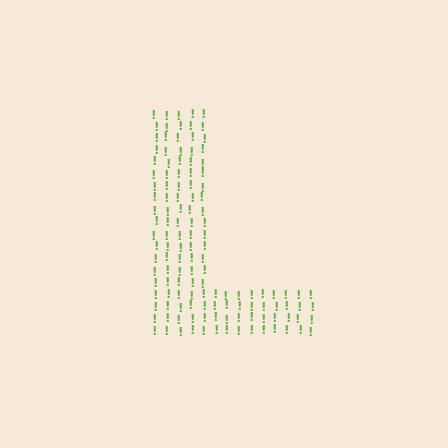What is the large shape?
The large shape is the letter L.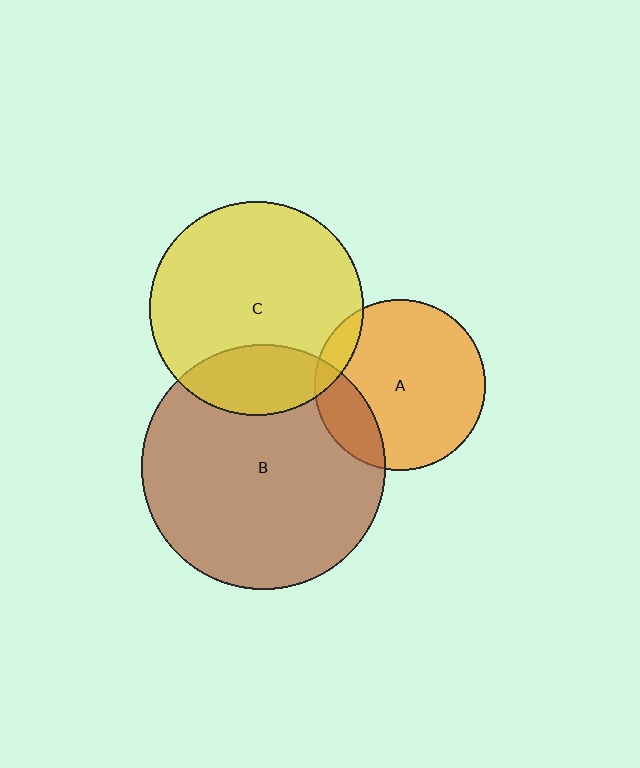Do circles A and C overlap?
Yes.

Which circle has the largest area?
Circle B (brown).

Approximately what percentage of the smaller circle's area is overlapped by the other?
Approximately 10%.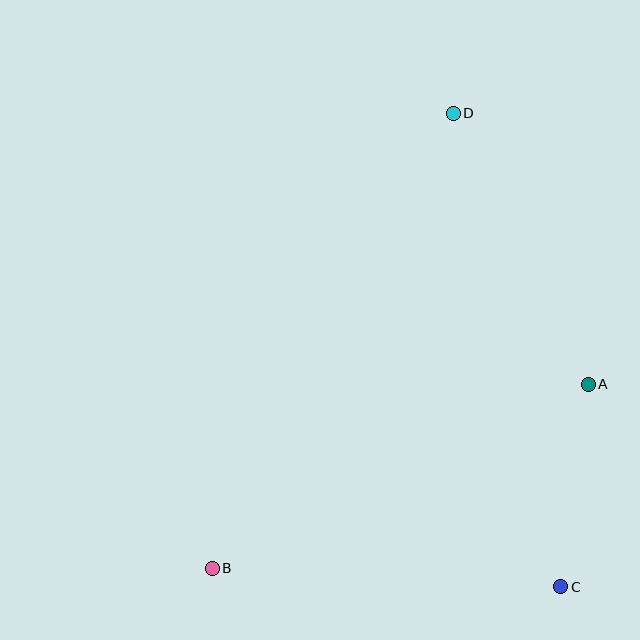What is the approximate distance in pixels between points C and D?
The distance between C and D is approximately 485 pixels.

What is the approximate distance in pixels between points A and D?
The distance between A and D is approximately 303 pixels.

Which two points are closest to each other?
Points A and C are closest to each other.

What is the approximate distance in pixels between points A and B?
The distance between A and B is approximately 419 pixels.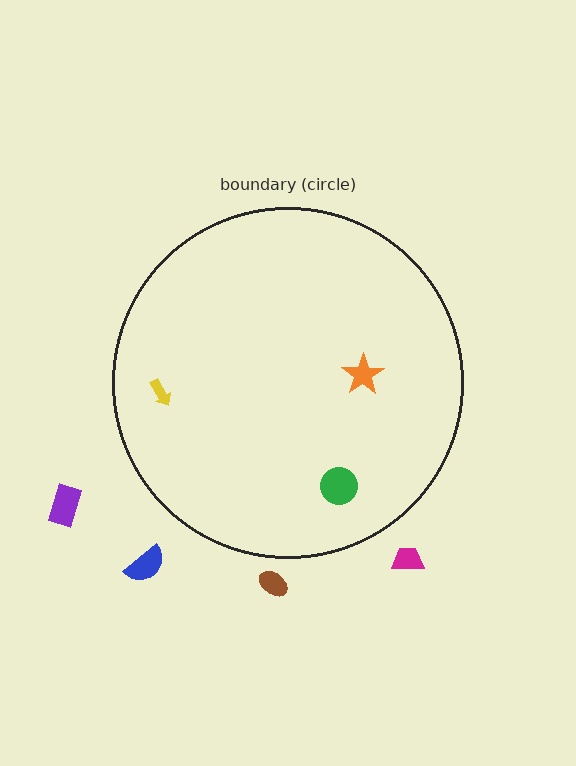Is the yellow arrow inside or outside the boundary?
Inside.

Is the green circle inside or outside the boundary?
Inside.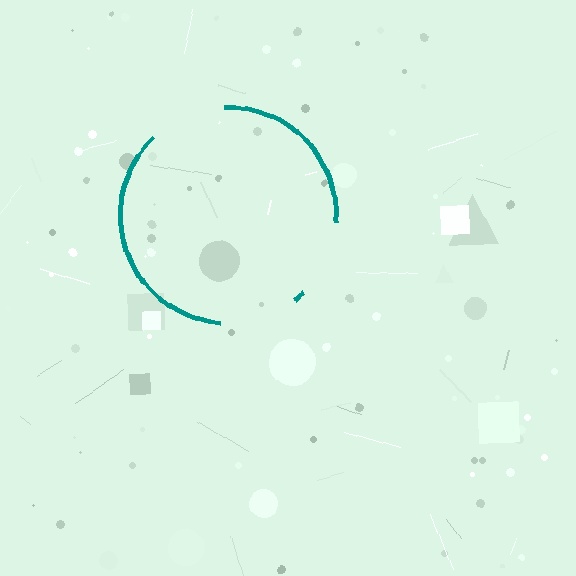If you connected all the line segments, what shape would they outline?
They would outline a circle.